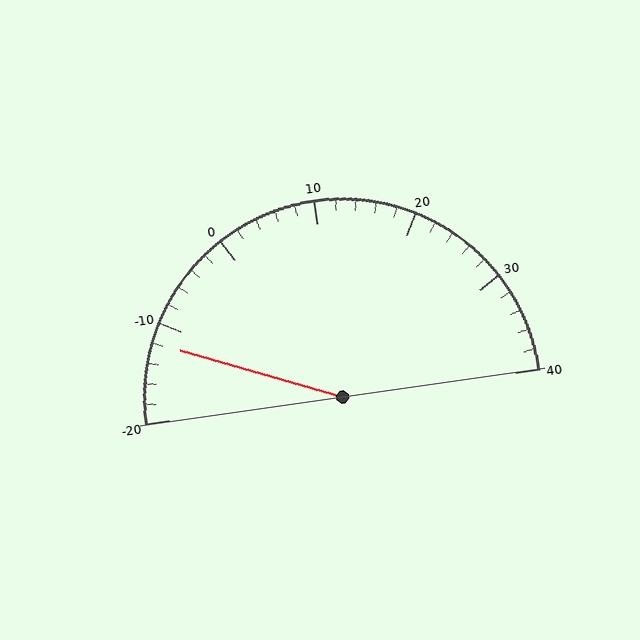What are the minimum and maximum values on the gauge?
The gauge ranges from -20 to 40.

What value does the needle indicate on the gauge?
The needle indicates approximately -12.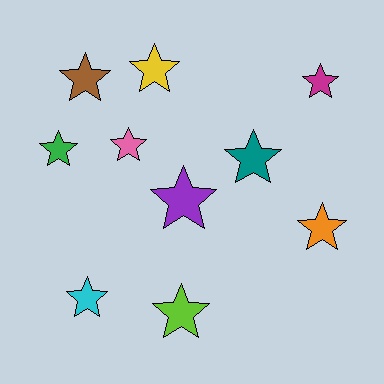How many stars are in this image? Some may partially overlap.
There are 10 stars.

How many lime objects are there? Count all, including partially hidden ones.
There is 1 lime object.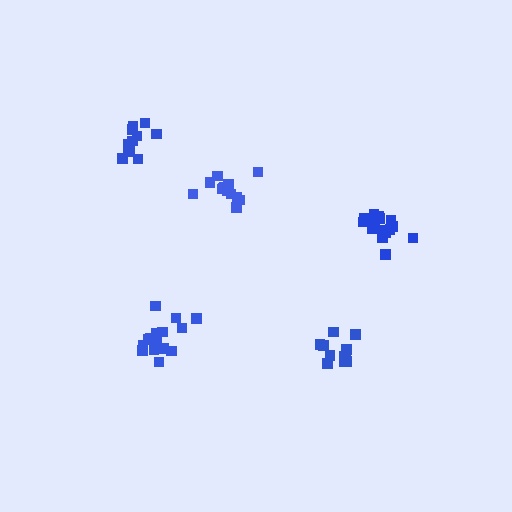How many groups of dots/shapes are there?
There are 5 groups.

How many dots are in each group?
Group 1: 14 dots, Group 2: 16 dots, Group 3: 11 dots, Group 4: 11 dots, Group 5: 16 dots (68 total).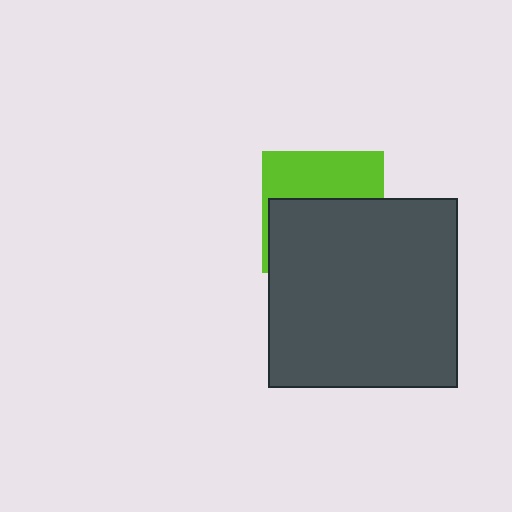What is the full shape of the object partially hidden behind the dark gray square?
The partially hidden object is a lime square.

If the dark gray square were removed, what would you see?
You would see the complete lime square.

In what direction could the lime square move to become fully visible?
The lime square could move up. That would shift it out from behind the dark gray square entirely.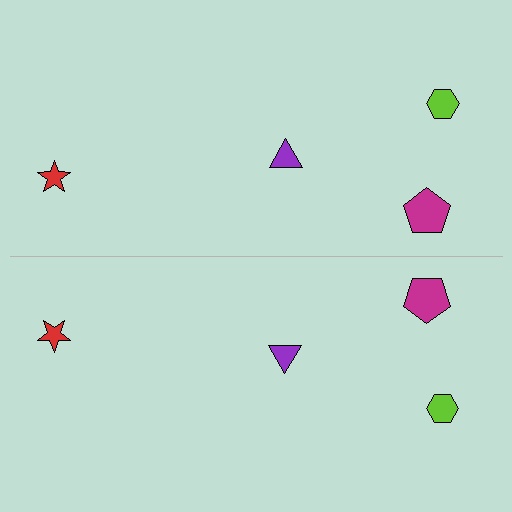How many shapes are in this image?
There are 8 shapes in this image.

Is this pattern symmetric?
Yes, this pattern has bilateral (reflection) symmetry.